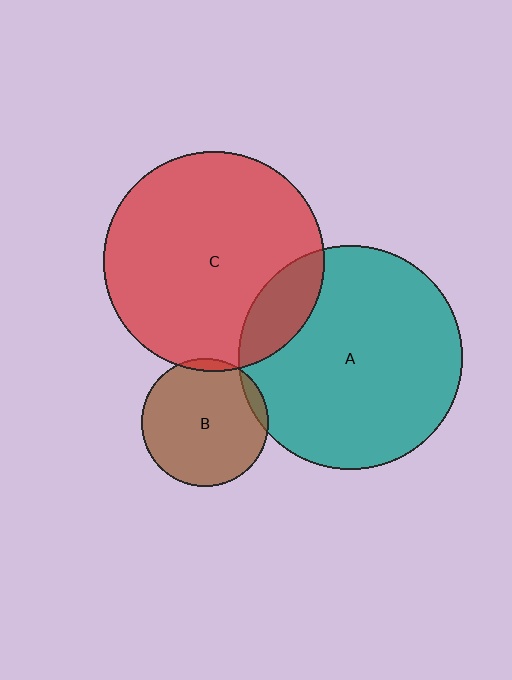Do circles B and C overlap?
Yes.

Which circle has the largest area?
Circle A (teal).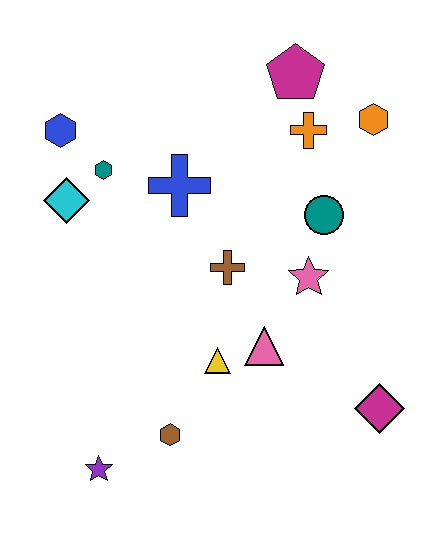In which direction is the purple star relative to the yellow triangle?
The purple star is to the left of the yellow triangle.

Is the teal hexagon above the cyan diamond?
Yes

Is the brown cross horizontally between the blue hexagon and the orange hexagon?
Yes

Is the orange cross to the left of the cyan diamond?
No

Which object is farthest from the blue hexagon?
The magenta diamond is farthest from the blue hexagon.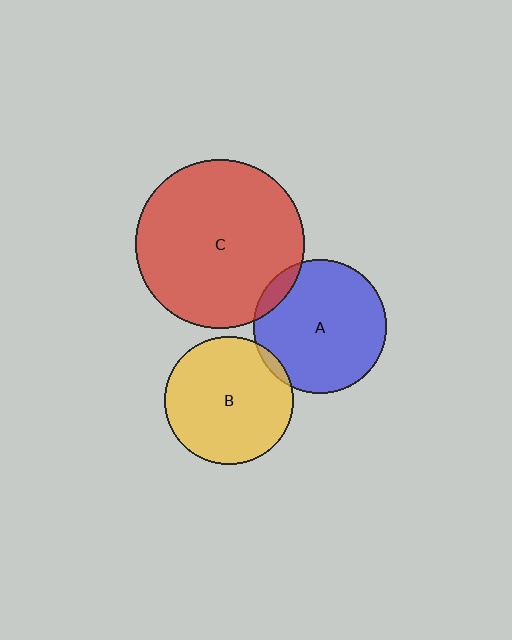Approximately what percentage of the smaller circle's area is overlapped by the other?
Approximately 10%.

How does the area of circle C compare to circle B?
Approximately 1.7 times.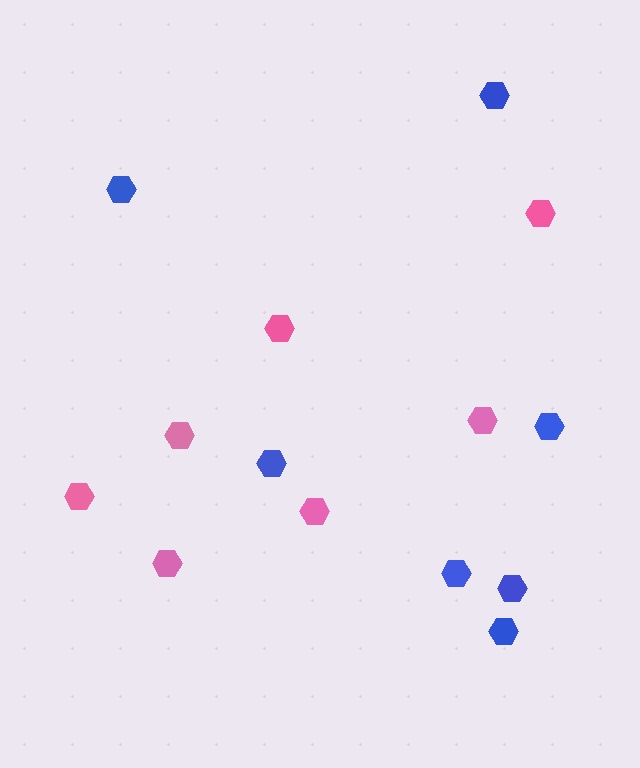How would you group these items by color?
There are 2 groups: one group of pink hexagons (7) and one group of blue hexagons (7).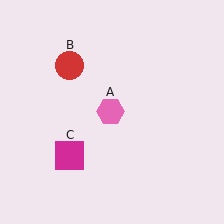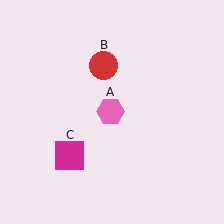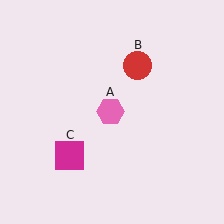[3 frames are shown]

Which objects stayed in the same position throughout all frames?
Pink hexagon (object A) and magenta square (object C) remained stationary.